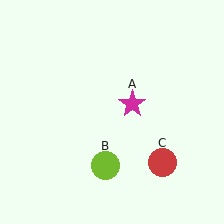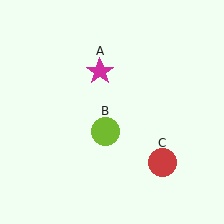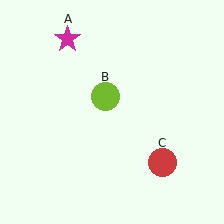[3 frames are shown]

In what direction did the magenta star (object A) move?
The magenta star (object A) moved up and to the left.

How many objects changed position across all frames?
2 objects changed position: magenta star (object A), lime circle (object B).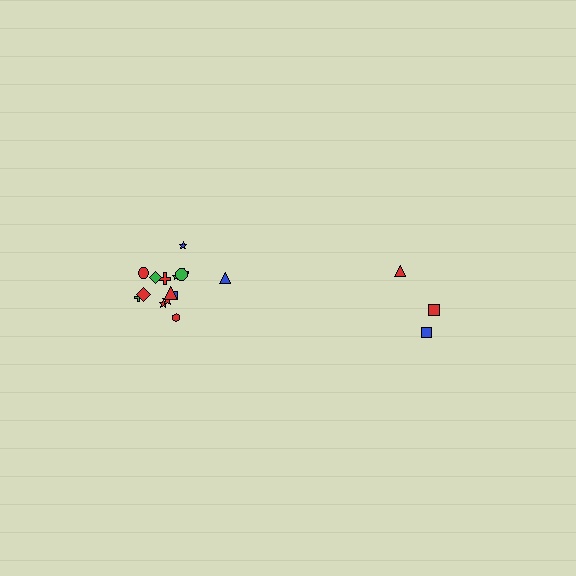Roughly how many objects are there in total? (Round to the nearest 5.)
Roughly 20 objects in total.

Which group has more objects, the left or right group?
The left group.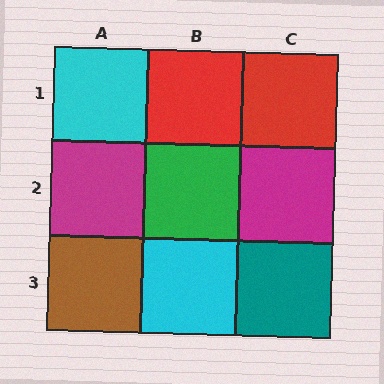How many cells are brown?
1 cell is brown.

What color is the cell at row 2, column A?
Magenta.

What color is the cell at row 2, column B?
Green.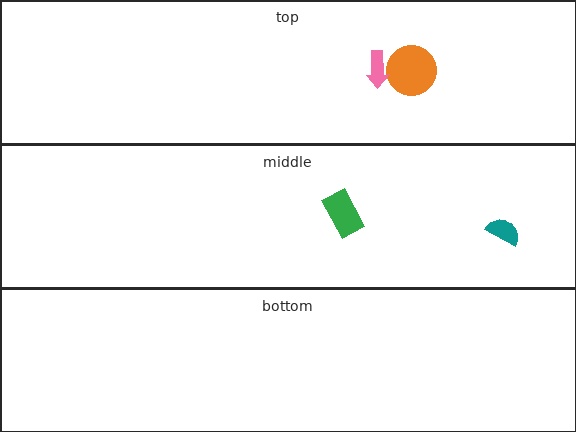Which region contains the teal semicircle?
The middle region.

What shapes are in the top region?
The orange circle, the pink arrow.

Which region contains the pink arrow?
The top region.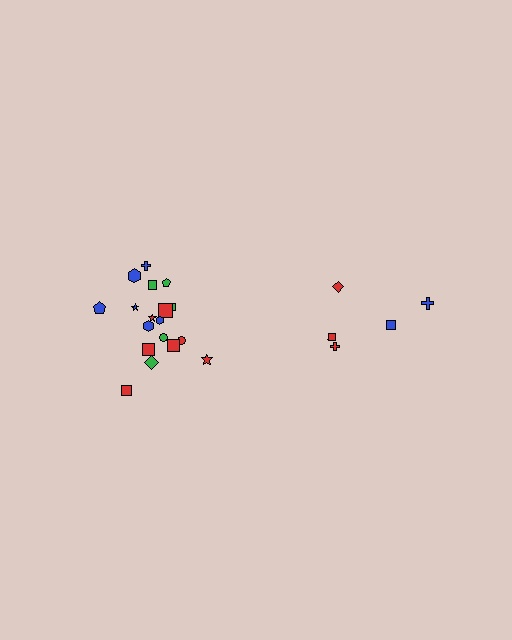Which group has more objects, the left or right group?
The left group.